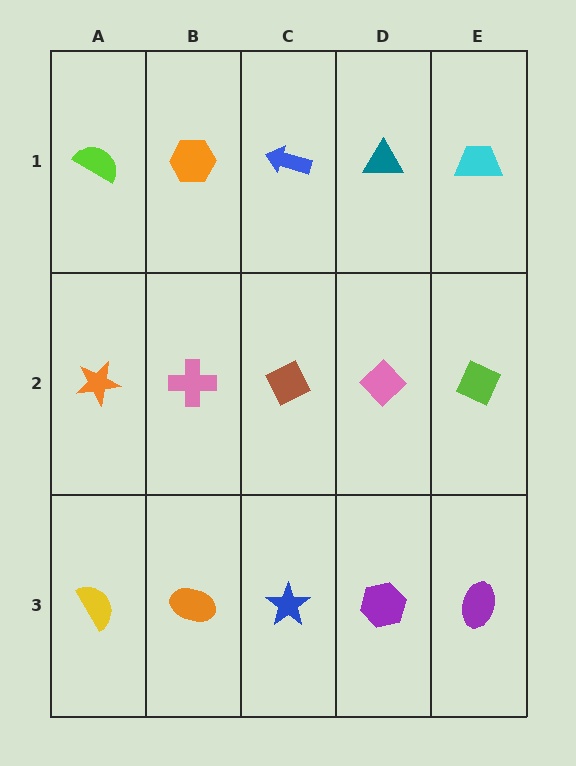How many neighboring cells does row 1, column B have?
3.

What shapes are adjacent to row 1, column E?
A lime diamond (row 2, column E), a teal triangle (row 1, column D).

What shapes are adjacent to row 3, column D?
A pink diamond (row 2, column D), a blue star (row 3, column C), a purple ellipse (row 3, column E).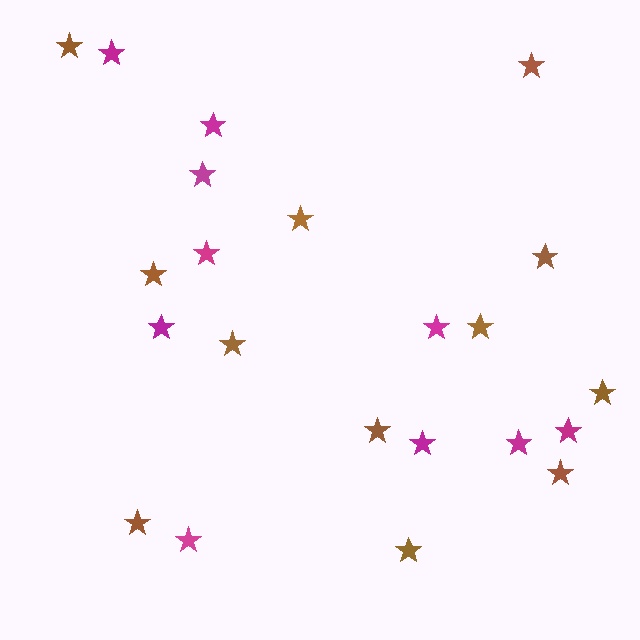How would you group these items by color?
There are 2 groups: one group of magenta stars (10) and one group of brown stars (12).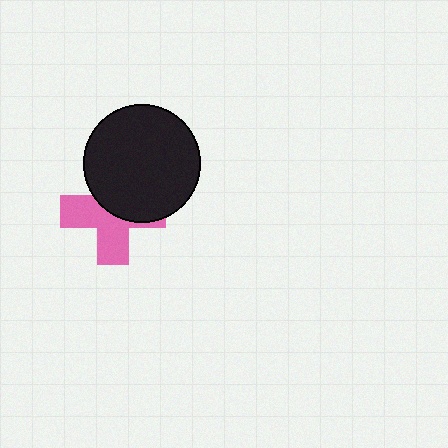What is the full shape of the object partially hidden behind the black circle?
The partially hidden object is a pink cross.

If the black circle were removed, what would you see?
You would see the complete pink cross.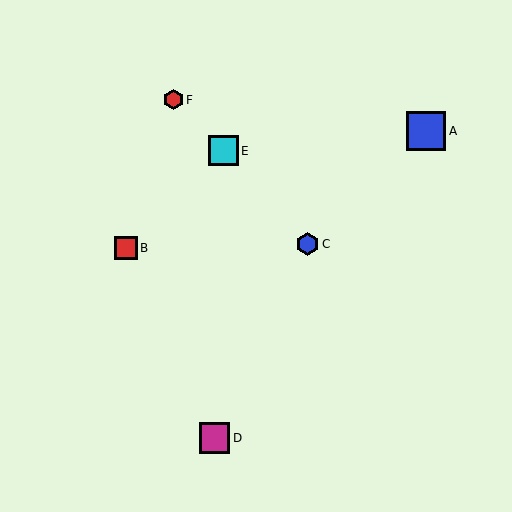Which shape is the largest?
The blue square (labeled A) is the largest.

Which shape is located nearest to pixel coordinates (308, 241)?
The blue hexagon (labeled C) at (308, 244) is nearest to that location.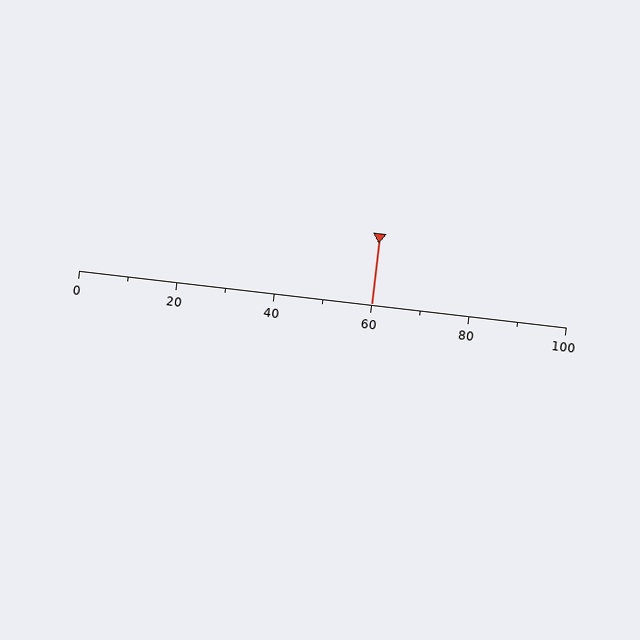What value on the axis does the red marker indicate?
The marker indicates approximately 60.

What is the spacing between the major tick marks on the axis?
The major ticks are spaced 20 apart.